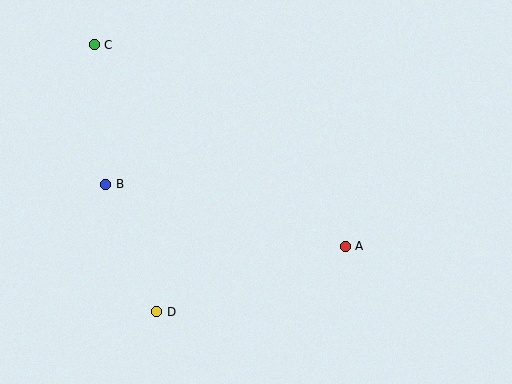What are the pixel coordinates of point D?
Point D is at (157, 312).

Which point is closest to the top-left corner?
Point C is closest to the top-left corner.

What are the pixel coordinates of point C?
Point C is at (94, 45).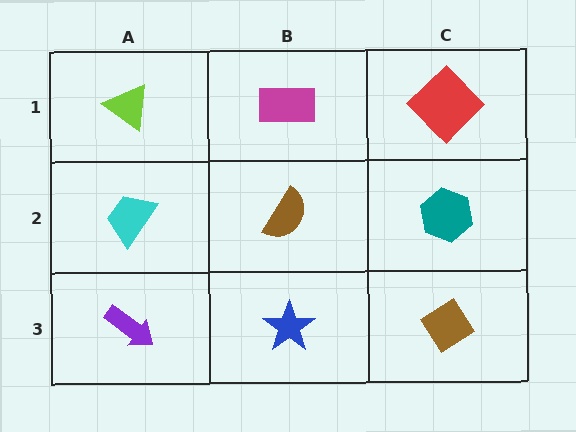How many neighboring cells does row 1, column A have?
2.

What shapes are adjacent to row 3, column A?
A cyan trapezoid (row 2, column A), a blue star (row 3, column B).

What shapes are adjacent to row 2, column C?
A red diamond (row 1, column C), a brown diamond (row 3, column C), a brown semicircle (row 2, column B).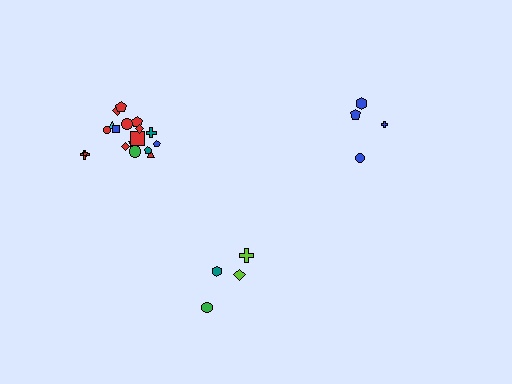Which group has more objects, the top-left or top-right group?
The top-left group.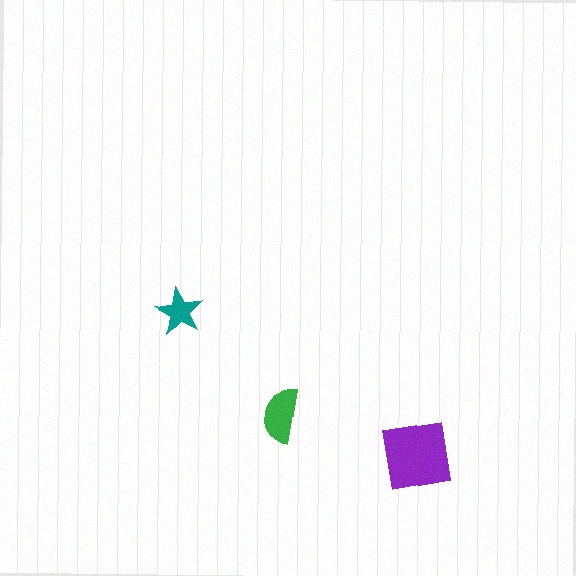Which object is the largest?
The purple square.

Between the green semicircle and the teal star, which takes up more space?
The green semicircle.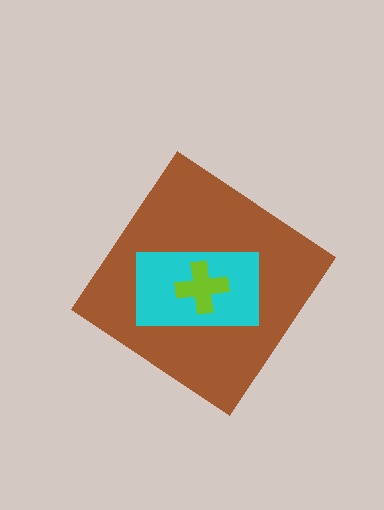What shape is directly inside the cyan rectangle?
The lime cross.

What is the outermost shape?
The brown diamond.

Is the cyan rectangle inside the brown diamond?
Yes.